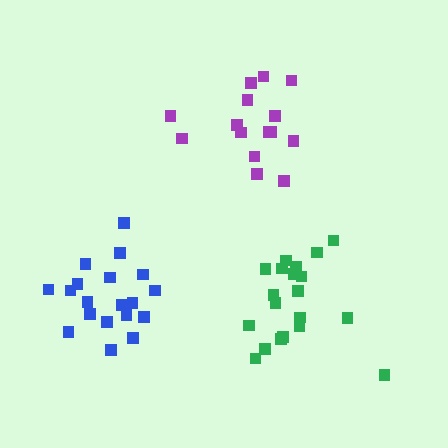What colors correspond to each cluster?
The clusters are colored: purple, green, blue.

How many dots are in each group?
Group 1: 15 dots, Group 2: 20 dots, Group 3: 19 dots (54 total).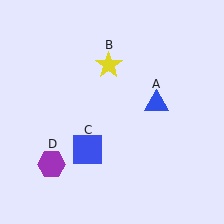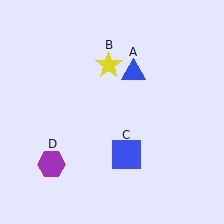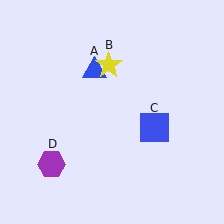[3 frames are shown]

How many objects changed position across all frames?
2 objects changed position: blue triangle (object A), blue square (object C).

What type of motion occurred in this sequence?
The blue triangle (object A), blue square (object C) rotated counterclockwise around the center of the scene.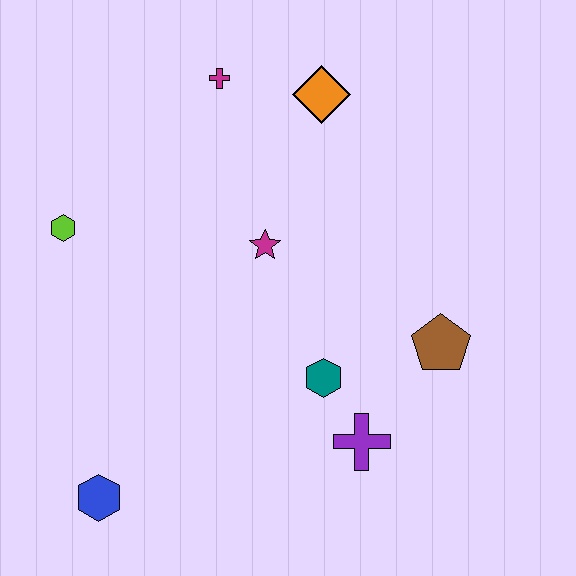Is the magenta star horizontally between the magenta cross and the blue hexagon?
No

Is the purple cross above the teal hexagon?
No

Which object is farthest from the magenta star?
The blue hexagon is farthest from the magenta star.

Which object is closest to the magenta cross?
The orange diamond is closest to the magenta cross.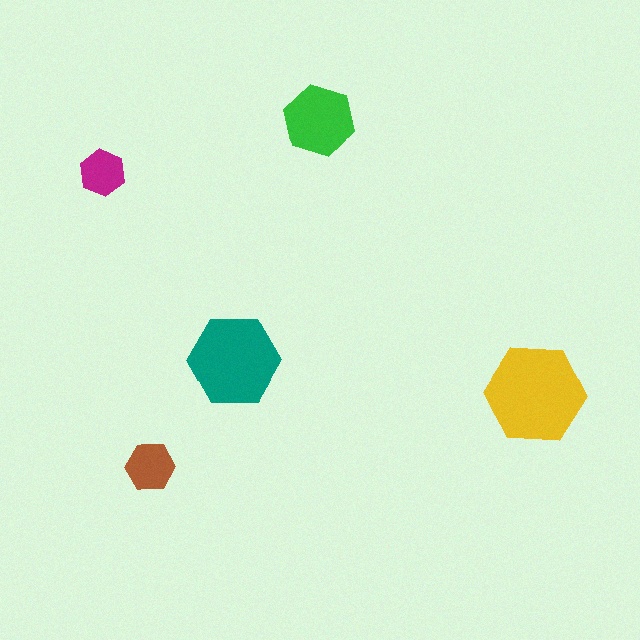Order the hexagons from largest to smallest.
the yellow one, the teal one, the green one, the brown one, the magenta one.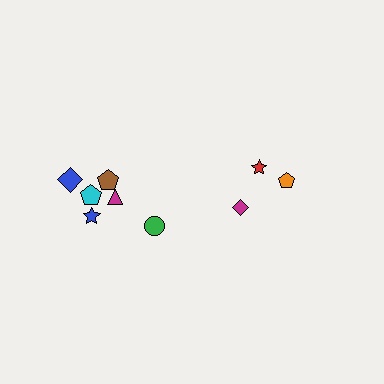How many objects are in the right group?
There are 3 objects.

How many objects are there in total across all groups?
There are 9 objects.